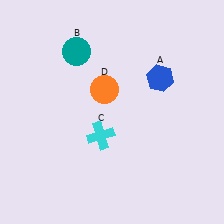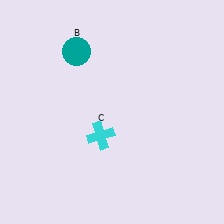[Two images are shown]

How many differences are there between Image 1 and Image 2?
There are 2 differences between the two images.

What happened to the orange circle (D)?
The orange circle (D) was removed in Image 2. It was in the top-left area of Image 1.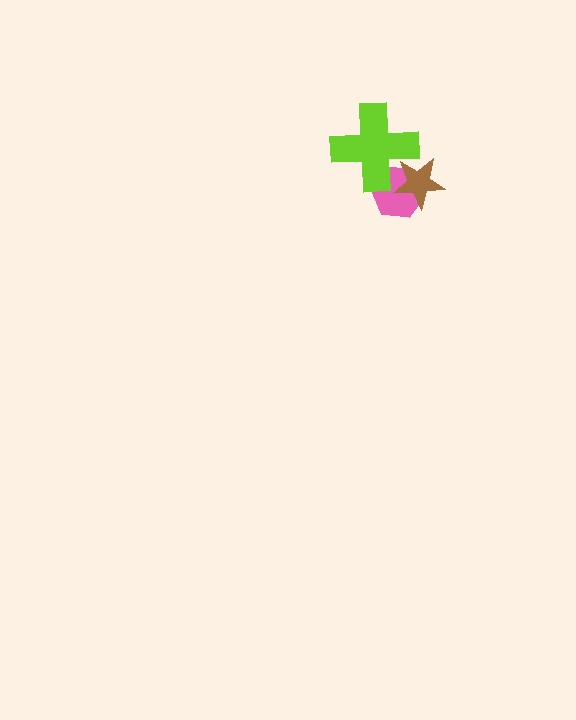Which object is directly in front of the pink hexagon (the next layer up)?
The brown star is directly in front of the pink hexagon.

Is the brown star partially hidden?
Yes, it is partially covered by another shape.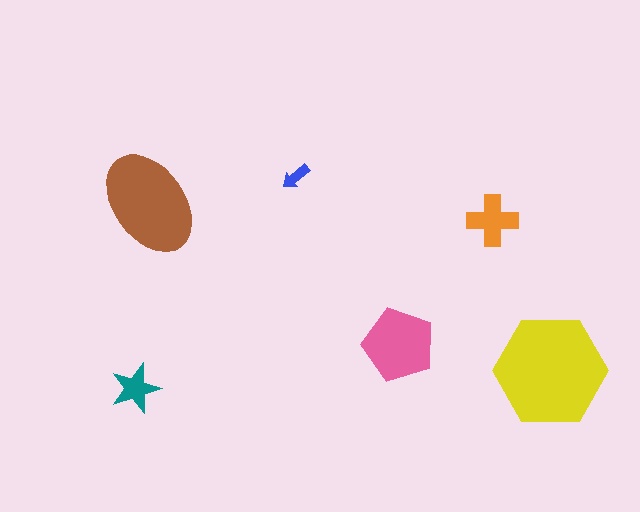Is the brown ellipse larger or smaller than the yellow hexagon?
Smaller.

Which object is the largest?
The yellow hexagon.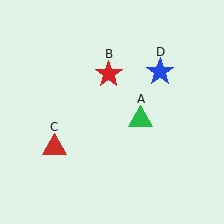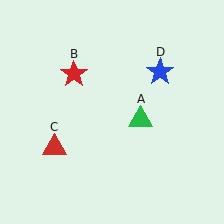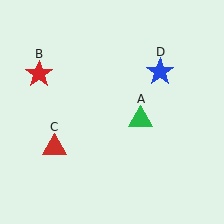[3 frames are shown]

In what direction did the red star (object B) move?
The red star (object B) moved left.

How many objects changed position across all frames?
1 object changed position: red star (object B).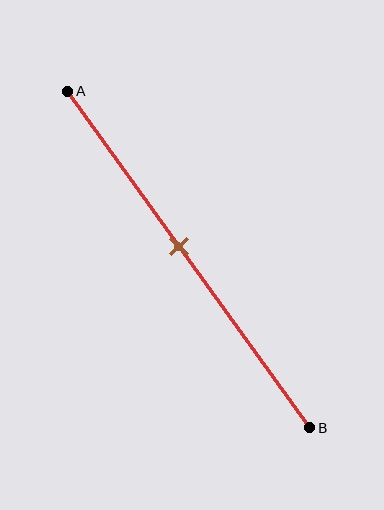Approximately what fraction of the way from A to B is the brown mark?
The brown mark is approximately 45% of the way from A to B.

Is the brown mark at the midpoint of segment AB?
No, the mark is at about 45% from A, not at the 50% midpoint.